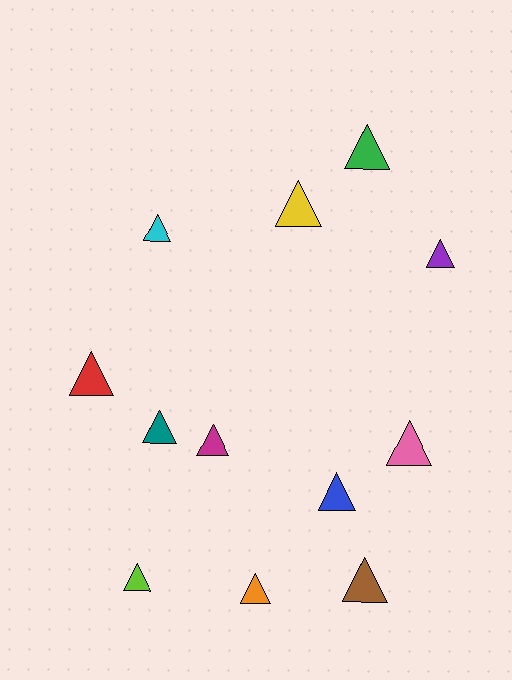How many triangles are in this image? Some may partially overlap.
There are 12 triangles.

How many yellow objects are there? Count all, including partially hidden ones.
There is 1 yellow object.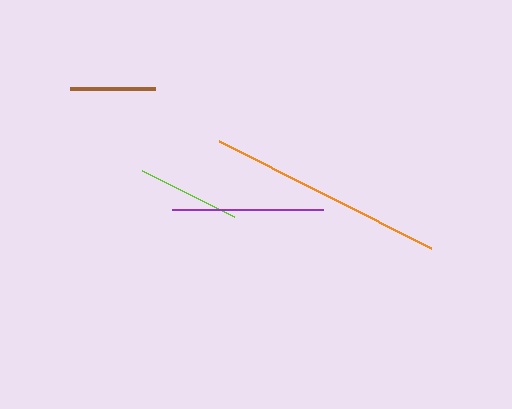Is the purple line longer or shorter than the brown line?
The purple line is longer than the brown line.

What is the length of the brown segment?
The brown segment is approximately 85 pixels long.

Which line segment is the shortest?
The brown line is the shortest at approximately 85 pixels.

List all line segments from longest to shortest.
From longest to shortest: orange, purple, lime, brown.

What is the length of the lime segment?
The lime segment is approximately 103 pixels long.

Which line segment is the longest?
The orange line is the longest at approximately 237 pixels.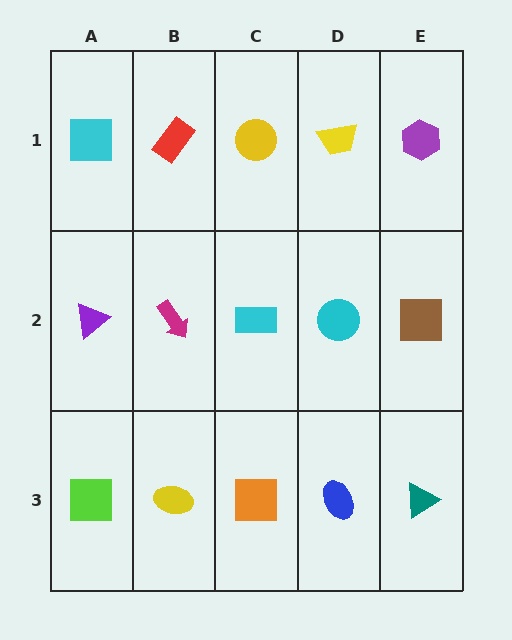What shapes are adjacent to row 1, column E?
A brown square (row 2, column E), a yellow trapezoid (row 1, column D).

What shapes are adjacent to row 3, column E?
A brown square (row 2, column E), a blue ellipse (row 3, column D).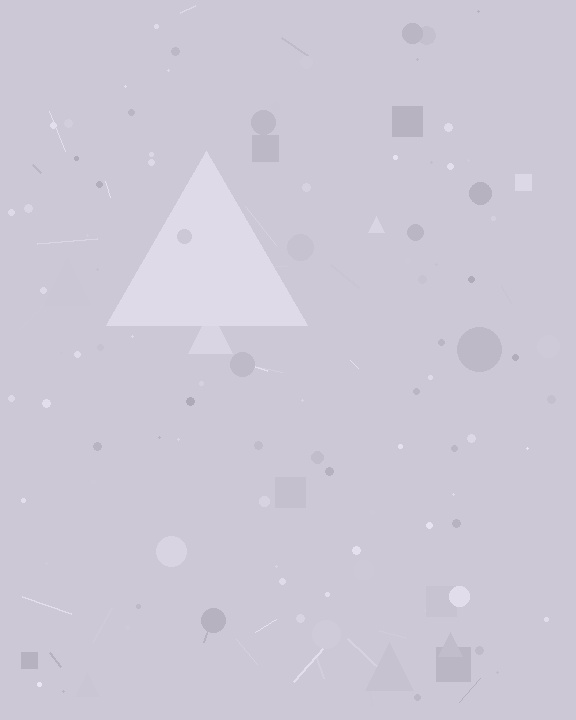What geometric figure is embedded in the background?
A triangle is embedded in the background.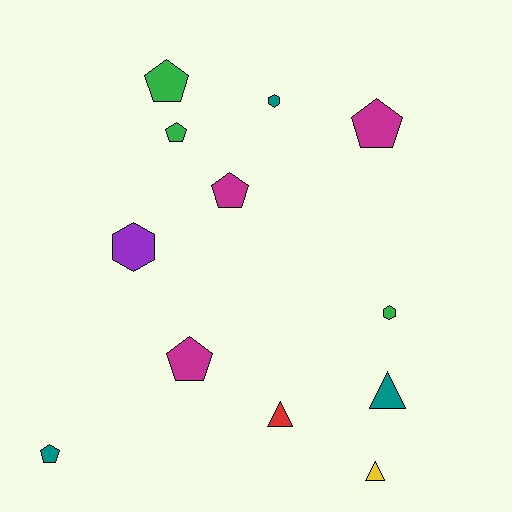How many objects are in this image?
There are 12 objects.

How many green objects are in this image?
There are 3 green objects.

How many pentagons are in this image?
There are 6 pentagons.